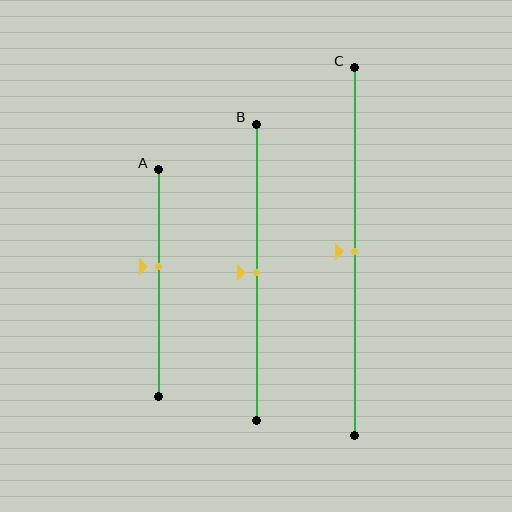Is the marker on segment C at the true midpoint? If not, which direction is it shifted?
Yes, the marker on segment C is at the true midpoint.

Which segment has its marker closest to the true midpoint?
Segment B has its marker closest to the true midpoint.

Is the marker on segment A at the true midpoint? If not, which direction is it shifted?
No, the marker on segment A is shifted upward by about 7% of the segment length.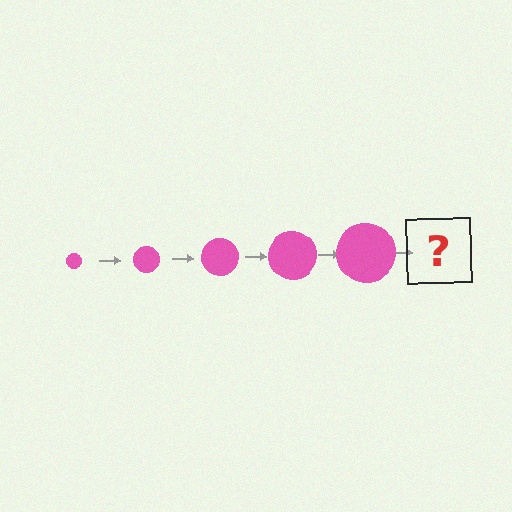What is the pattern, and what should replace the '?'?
The pattern is that the circle gets progressively larger each step. The '?' should be a pink circle, larger than the previous one.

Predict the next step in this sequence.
The next step is a pink circle, larger than the previous one.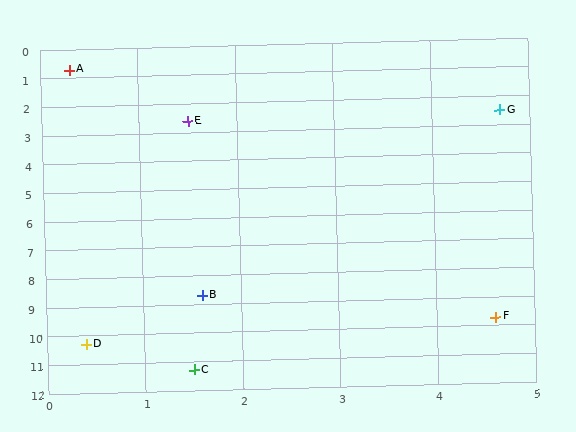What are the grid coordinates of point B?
Point B is at approximately (1.6, 8.7).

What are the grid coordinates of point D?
Point D is at approximately (0.4, 10.3).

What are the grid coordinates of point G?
Point G is at approximately (4.7, 2.5).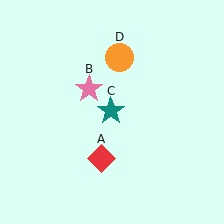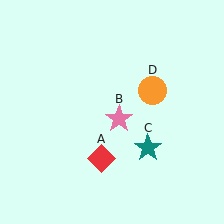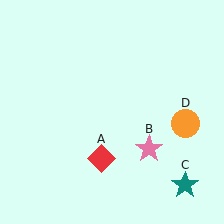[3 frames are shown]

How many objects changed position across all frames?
3 objects changed position: pink star (object B), teal star (object C), orange circle (object D).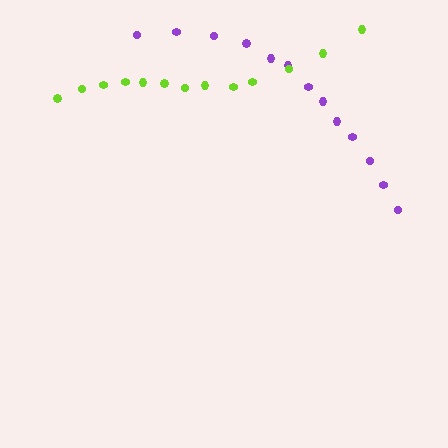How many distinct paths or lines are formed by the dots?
There are 2 distinct paths.